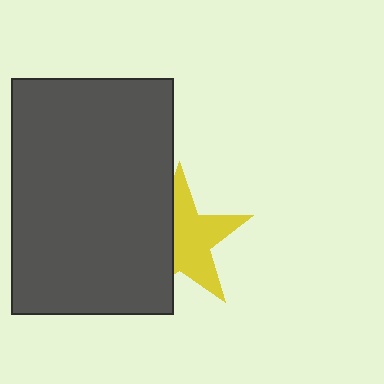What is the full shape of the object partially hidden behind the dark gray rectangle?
The partially hidden object is a yellow star.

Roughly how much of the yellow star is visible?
About half of it is visible (roughly 59%).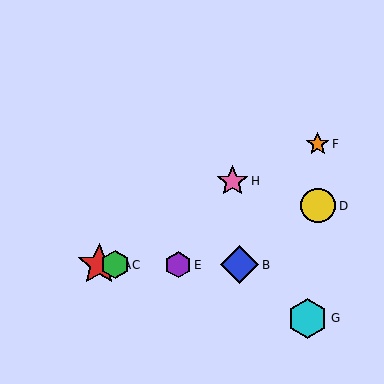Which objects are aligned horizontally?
Objects A, B, C, E are aligned horizontally.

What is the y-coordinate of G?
Object G is at y≈318.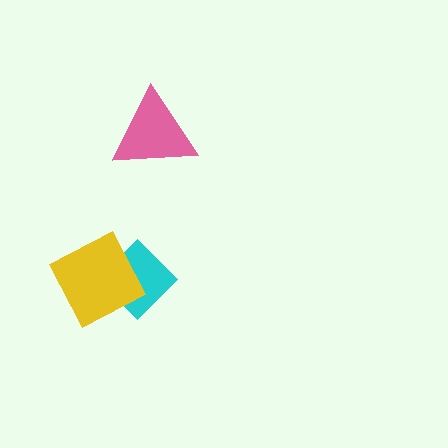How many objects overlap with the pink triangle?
0 objects overlap with the pink triangle.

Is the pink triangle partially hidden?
No, no other shape covers it.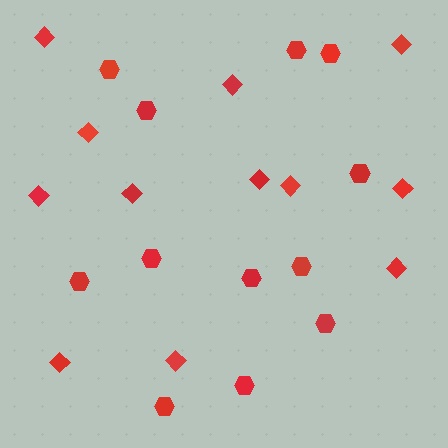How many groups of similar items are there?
There are 2 groups: one group of diamonds (12) and one group of hexagons (12).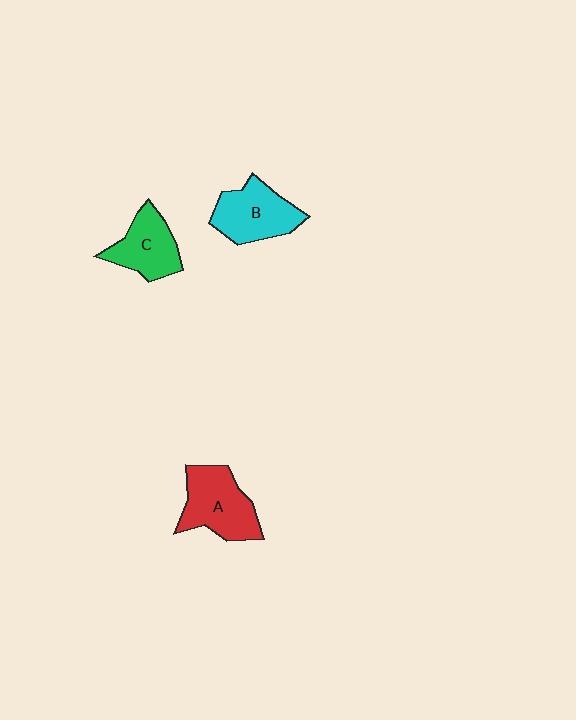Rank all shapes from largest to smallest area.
From largest to smallest: A (red), B (cyan), C (green).